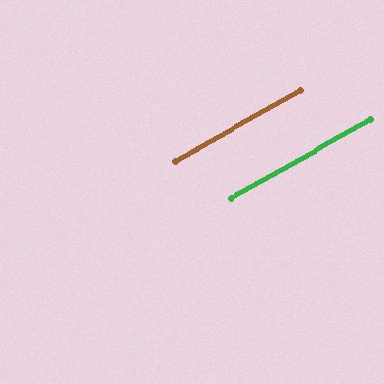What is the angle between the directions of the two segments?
Approximately 0 degrees.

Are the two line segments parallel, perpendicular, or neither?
Parallel — their directions differ by only 0.2°.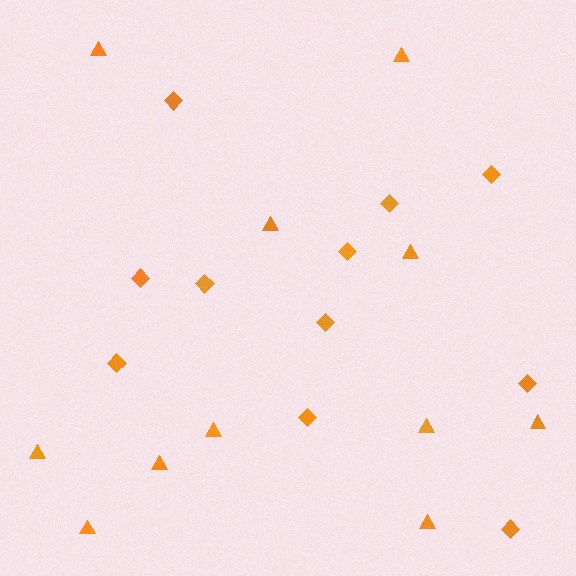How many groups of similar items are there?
There are 2 groups: one group of triangles (11) and one group of diamonds (11).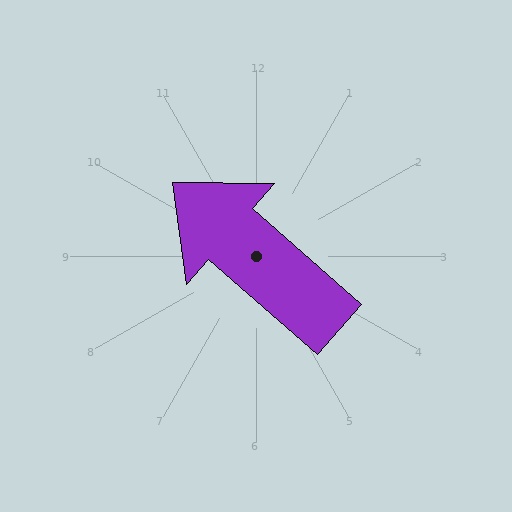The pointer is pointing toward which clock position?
Roughly 10 o'clock.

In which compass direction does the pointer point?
Northwest.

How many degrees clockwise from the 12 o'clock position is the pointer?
Approximately 311 degrees.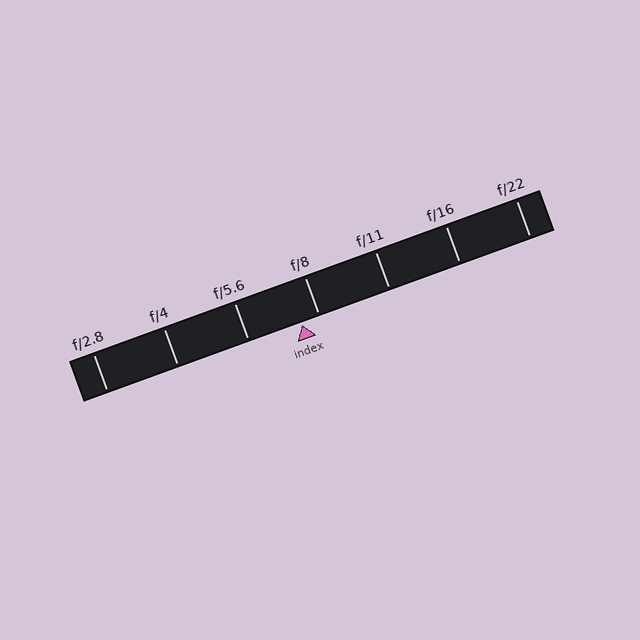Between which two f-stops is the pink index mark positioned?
The index mark is between f/5.6 and f/8.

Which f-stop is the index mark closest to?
The index mark is closest to f/8.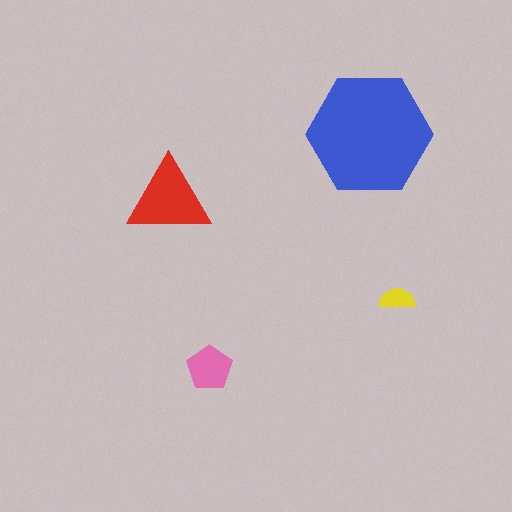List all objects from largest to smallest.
The blue hexagon, the red triangle, the pink pentagon, the yellow semicircle.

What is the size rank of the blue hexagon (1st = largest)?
1st.